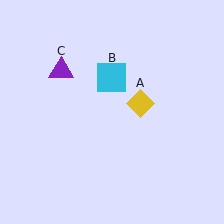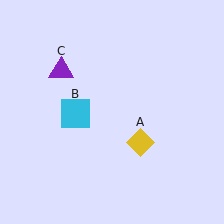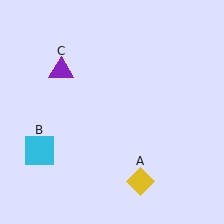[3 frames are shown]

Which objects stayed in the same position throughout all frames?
Purple triangle (object C) remained stationary.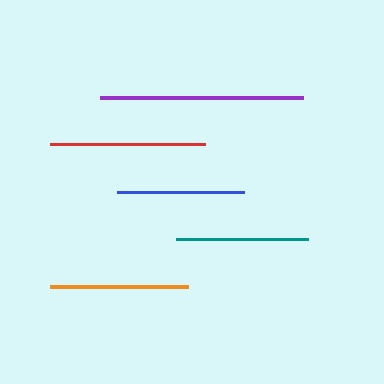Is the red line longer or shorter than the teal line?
The red line is longer than the teal line.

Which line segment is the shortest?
The blue line is the shortest at approximately 127 pixels.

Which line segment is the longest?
The purple line is the longest at approximately 203 pixels.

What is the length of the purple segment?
The purple segment is approximately 203 pixels long.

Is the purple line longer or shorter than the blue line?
The purple line is longer than the blue line.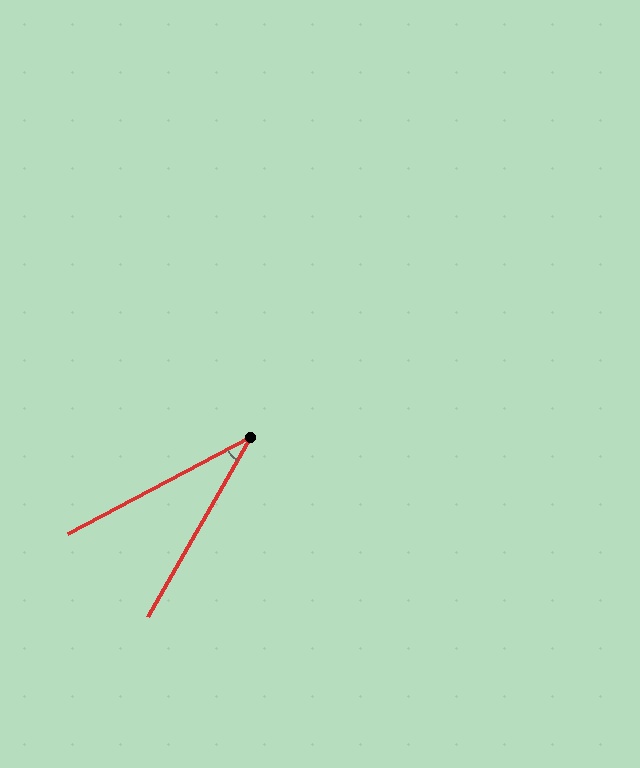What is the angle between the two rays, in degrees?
Approximately 32 degrees.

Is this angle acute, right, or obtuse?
It is acute.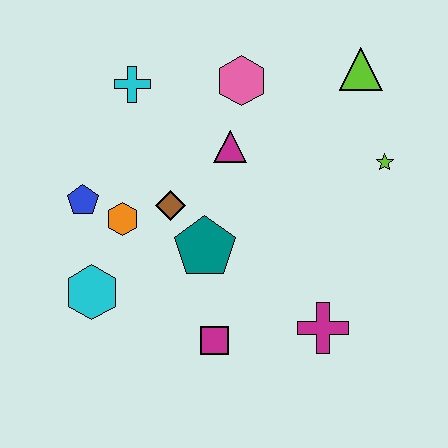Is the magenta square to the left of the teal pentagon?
No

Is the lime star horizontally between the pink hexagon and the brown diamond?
No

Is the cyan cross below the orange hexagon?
No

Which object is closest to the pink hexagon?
The magenta triangle is closest to the pink hexagon.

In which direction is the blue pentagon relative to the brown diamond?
The blue pentagon is to the left of the brown diamond.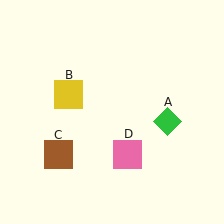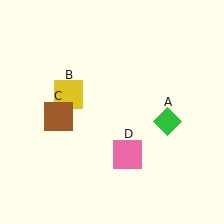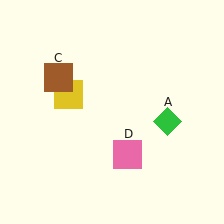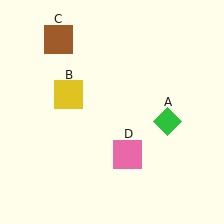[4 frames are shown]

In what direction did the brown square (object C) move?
The brown square (object C) moved up.